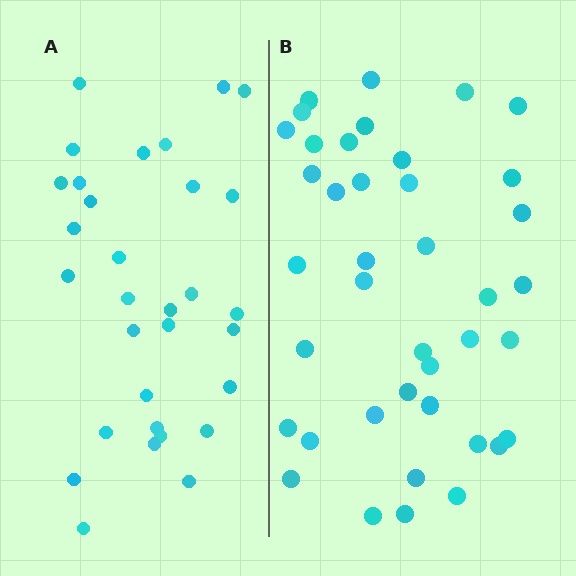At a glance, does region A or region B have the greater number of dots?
Region B (the right region) has more dots.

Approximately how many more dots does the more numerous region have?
Region B has roughly 8 or so more dots than region A.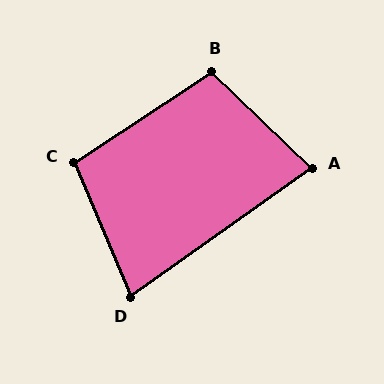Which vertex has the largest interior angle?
B, at approximately 103 degrees.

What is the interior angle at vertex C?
Approximately 100 degrees (obtuse).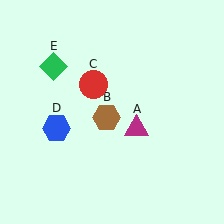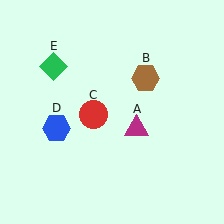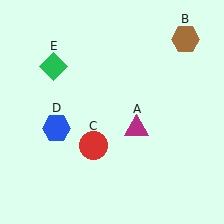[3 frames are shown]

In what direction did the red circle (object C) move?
The red circle (object C) moved down.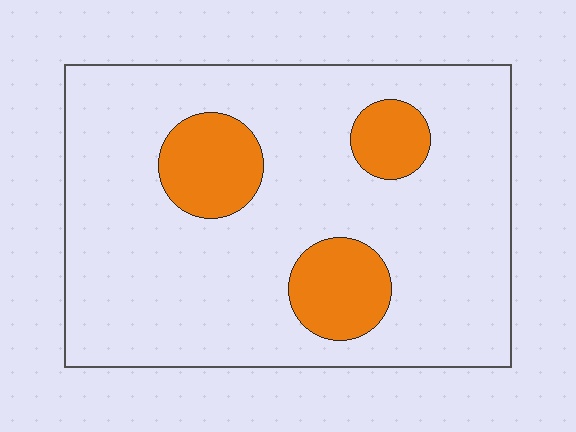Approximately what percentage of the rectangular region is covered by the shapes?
Approximately 15%.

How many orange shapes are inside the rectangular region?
3.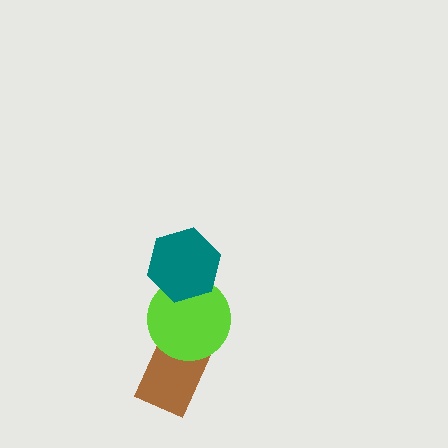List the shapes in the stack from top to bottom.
From top to bottom: the teal hexagon, the lime circle, the brown rectangle.